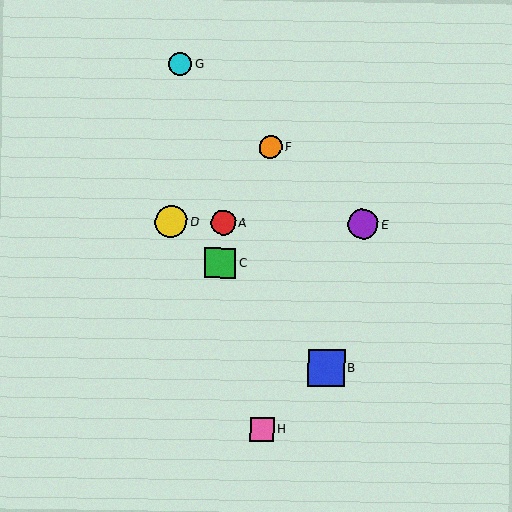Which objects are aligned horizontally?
Objects A, D, E are aligned horizontally.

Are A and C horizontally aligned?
No, A is at y≈222 and C is at y≈263.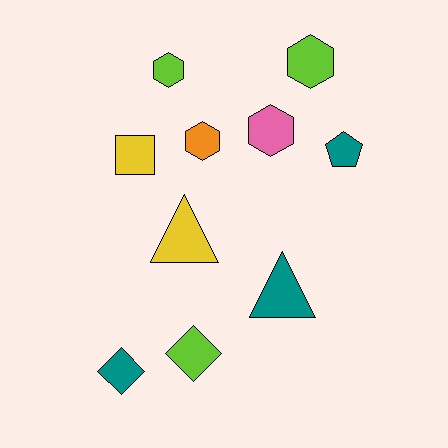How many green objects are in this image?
There are no green objects.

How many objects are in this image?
There are 10 objects.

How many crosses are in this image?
There are no crosses.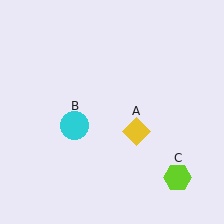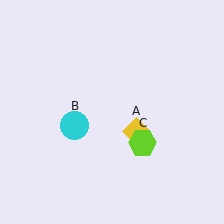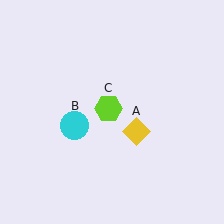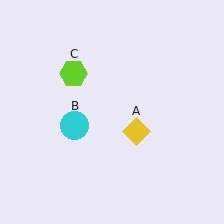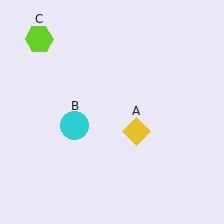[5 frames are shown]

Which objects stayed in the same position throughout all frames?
Yellow diamond (object A) and cyan circle (object B) remained stationary.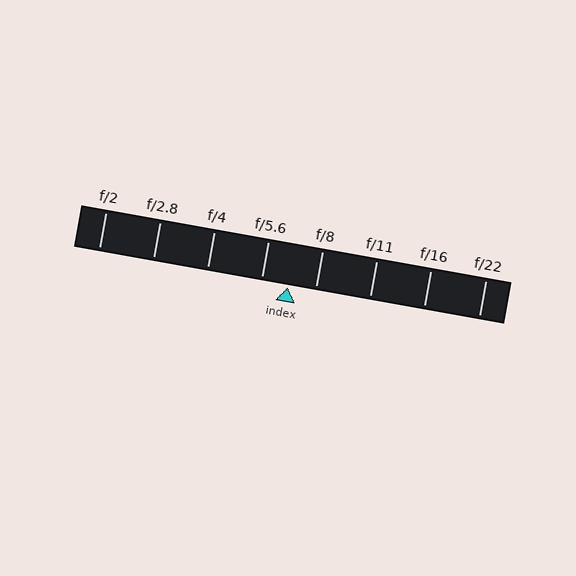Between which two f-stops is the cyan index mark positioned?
The index mark is between f/5.6 and f/8.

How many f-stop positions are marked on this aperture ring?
There are 8 f-stop positions marked.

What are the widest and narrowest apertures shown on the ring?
The widest aperture shown is f/2 and the narrowest is f/22.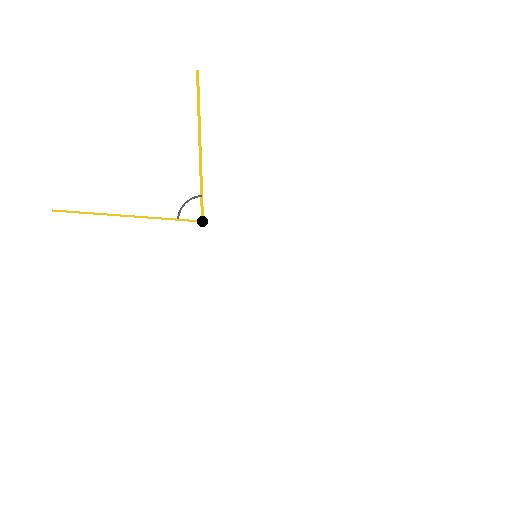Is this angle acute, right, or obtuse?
It is acute.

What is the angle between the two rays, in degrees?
Approximately 84 degrees.